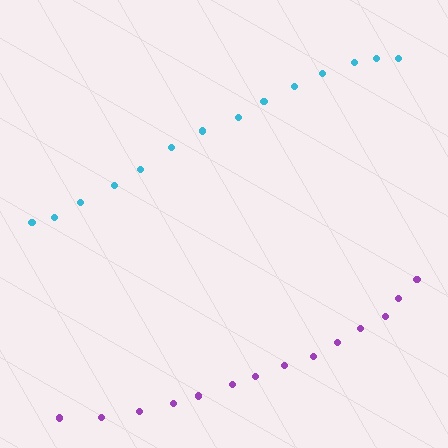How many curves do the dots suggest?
There are 2 distinct paths.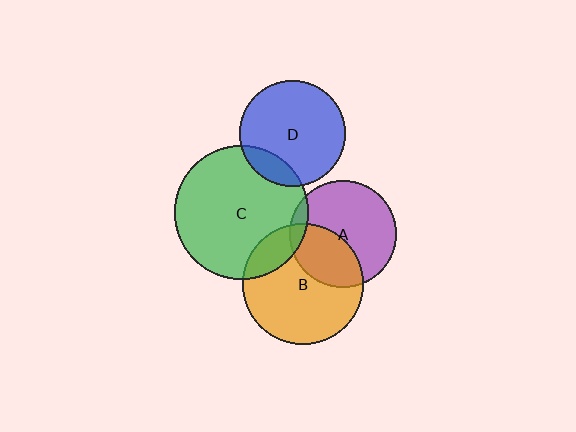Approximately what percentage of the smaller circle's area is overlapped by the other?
Approximately 10%.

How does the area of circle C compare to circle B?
Approximately 1.2 times.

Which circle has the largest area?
Circle C (green).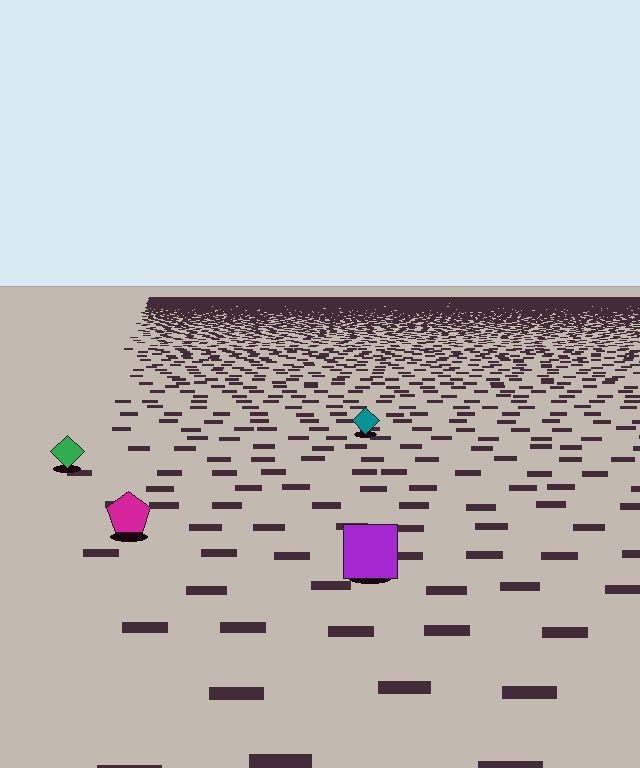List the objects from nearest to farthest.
From nearest to farthest: the purple square, the magenta pentagon, the green diamond, the teal diamond.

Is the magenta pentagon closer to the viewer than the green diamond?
Yes. The magenta pentagon is closer — you can tell from the texture gradient: the ground texture is coarser near it.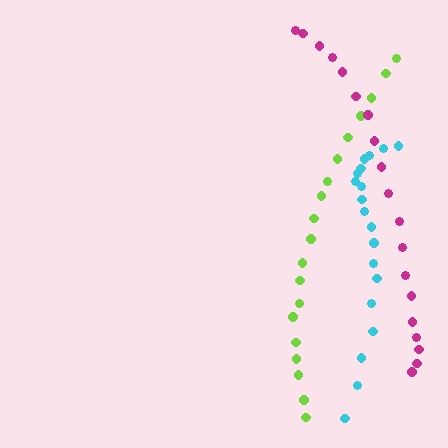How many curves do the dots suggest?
There are 3 distinct paths.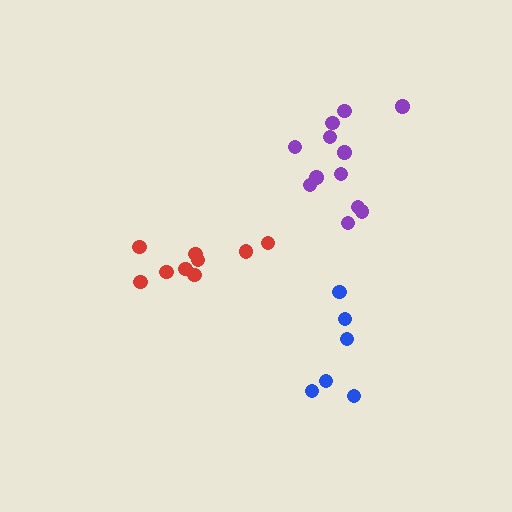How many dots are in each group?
Group 1: 9 dots, Group 2: 12 dots, Group 3: 6 dots (27 total).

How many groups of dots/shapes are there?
There are 3 groups.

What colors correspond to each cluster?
The clusters are colored: red, purple, blue.